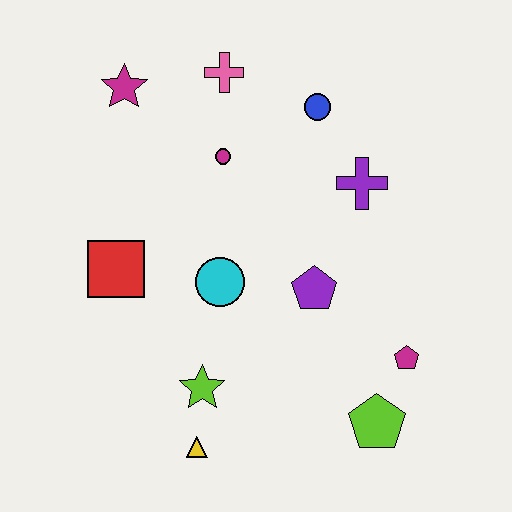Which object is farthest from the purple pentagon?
The magenta star is farthest from the purple pentagon.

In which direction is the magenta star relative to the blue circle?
The magenta star is to the left of the blue circle.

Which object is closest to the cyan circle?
The purple pentagon is closest to the cyan circle.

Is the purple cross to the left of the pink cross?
No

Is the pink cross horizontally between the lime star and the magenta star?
No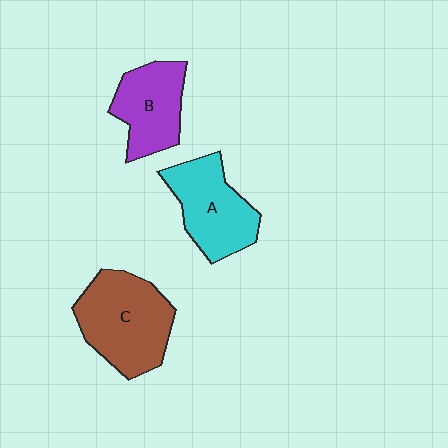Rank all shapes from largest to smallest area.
From largest to smallest: C (brown), A (cyan), B (purple).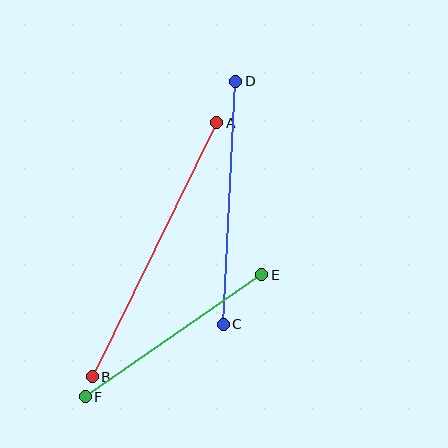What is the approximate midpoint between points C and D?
The midpoint is at approximately (229, 203) pixels.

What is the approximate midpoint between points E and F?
The midpoint is at approximately (173, 336) pixels.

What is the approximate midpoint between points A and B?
The midpoint is at approximately (155, 250) pixels.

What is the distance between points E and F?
The distance is approximately 215 pixels.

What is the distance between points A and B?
The distance is approximately 283 pixels.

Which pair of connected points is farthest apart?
Points A and B are farthest apart.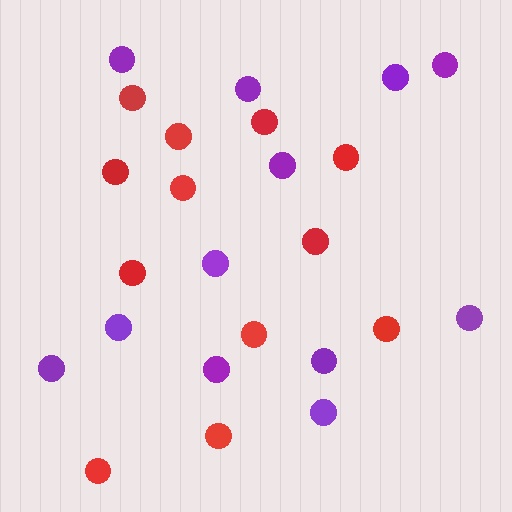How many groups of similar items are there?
There are 2 groups: one group of purple circles (12) and one group of red circles (12).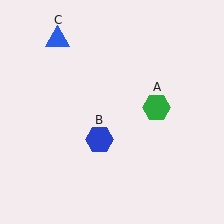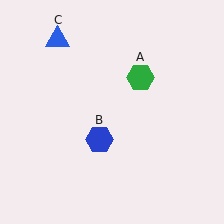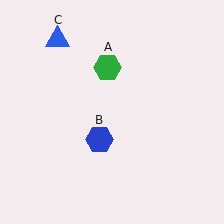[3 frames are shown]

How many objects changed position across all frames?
1 object changed position: green hexagon (object A).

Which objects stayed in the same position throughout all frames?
Blue hexagon (object B) and blue triangle (object C) remained stationary.